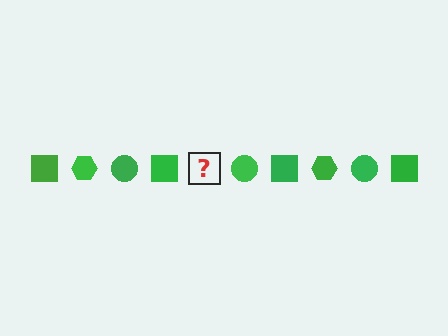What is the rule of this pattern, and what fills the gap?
The rule is that the pattern cycles through square, hexagon, circle shapes in green. The gap should be filled with a green hexagon.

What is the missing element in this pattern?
The missing element is a green hexagon.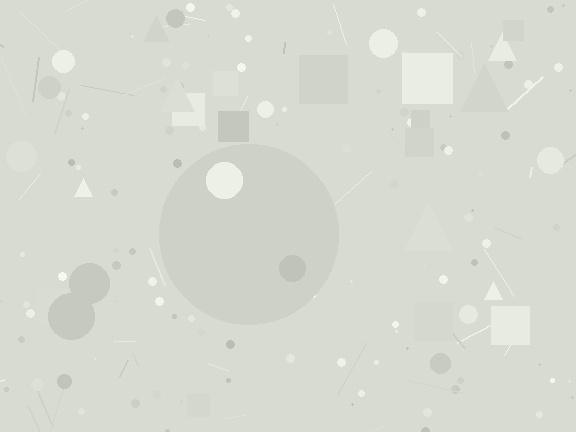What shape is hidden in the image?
A circle is hidden in the image.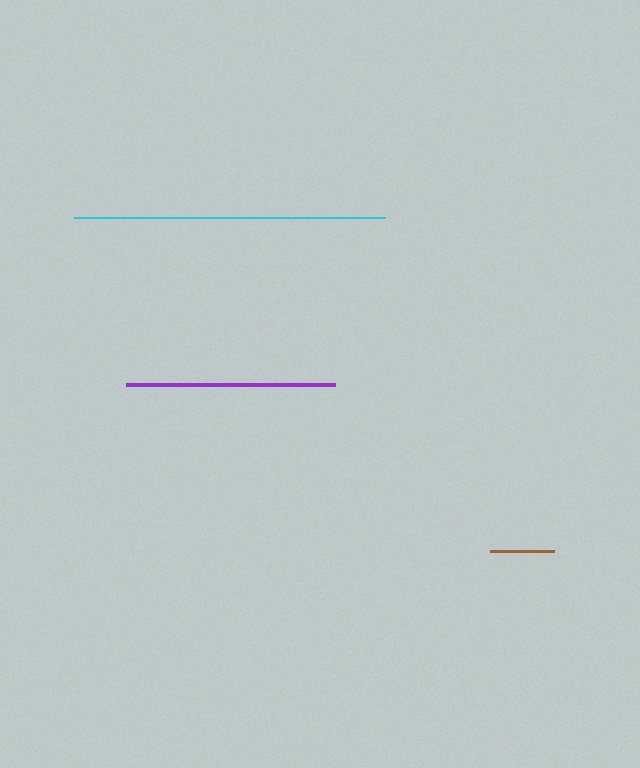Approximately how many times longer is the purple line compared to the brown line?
The purple line is approximately 3.3 times the length of the brown line.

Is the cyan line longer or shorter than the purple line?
The cyan line is longer than the purple line.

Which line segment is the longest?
The cyan line is the longest at approximately 311 pixels.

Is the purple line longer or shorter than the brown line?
The purple line is longer than the brown line.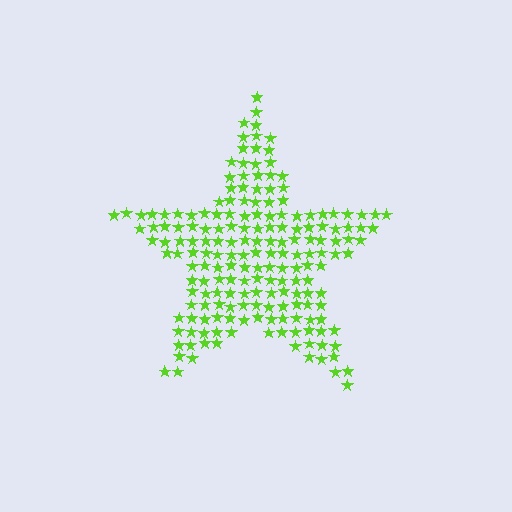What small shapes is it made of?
It is made of small stars.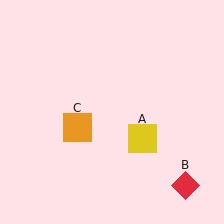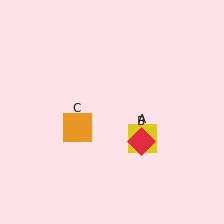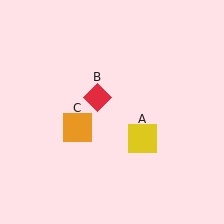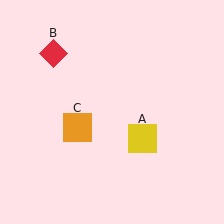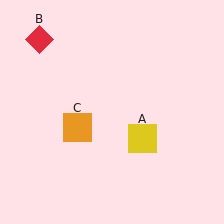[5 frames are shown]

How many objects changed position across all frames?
1 object changed position: red diamond (object B).